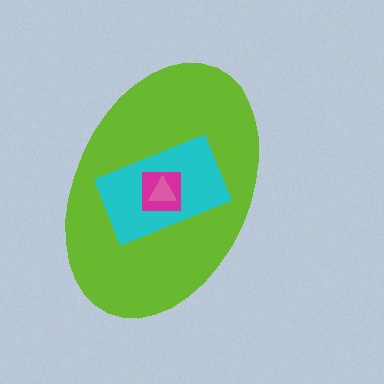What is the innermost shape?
The pink triangle.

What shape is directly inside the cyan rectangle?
The magenta square.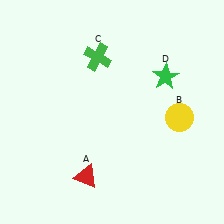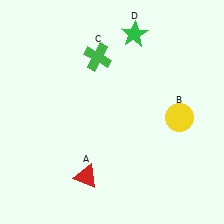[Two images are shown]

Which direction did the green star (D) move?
The green star (D) moved up.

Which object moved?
The green star (D) moved up.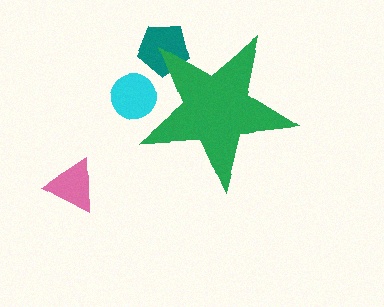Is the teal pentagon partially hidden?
Yes, the teal pentagon is partially hidden behind the green star.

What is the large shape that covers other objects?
A green star.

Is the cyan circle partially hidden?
Yes, the cyan circle is partially hidden behind the green star.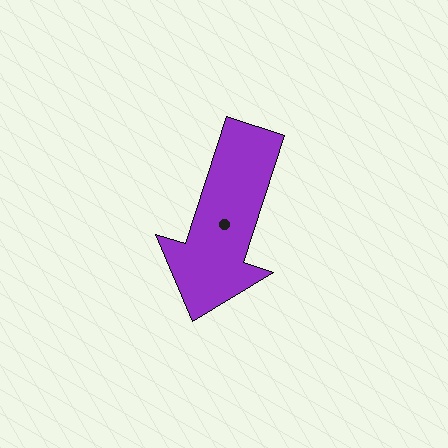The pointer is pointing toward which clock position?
Roughly 7 o'clock.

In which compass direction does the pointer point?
South.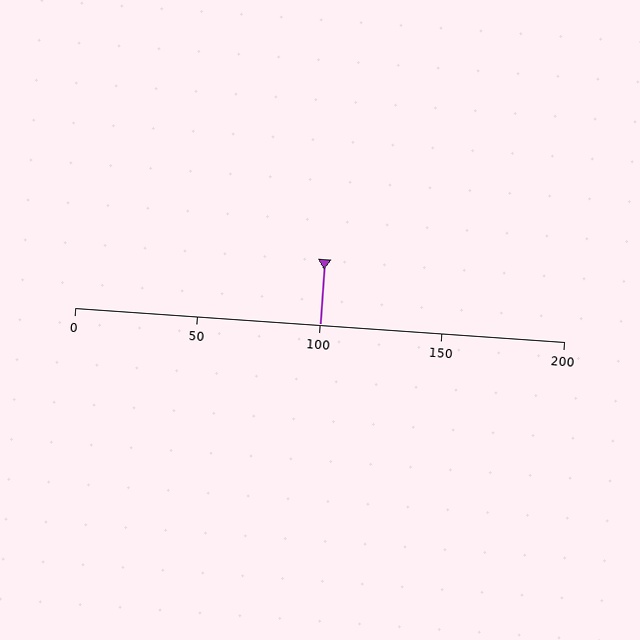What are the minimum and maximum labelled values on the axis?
The axis runs from 0 to 200.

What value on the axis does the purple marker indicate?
The marker indicates approximately 100.